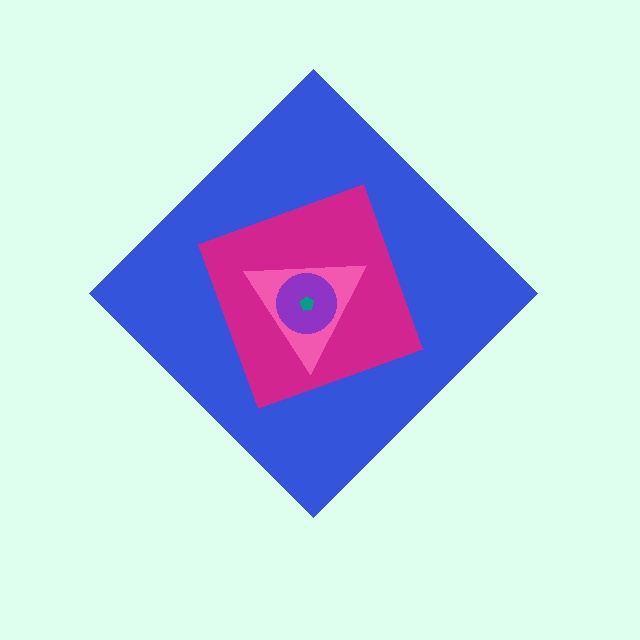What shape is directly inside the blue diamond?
The magenta square.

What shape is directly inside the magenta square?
The pink triangle.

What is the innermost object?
The teal pentagon.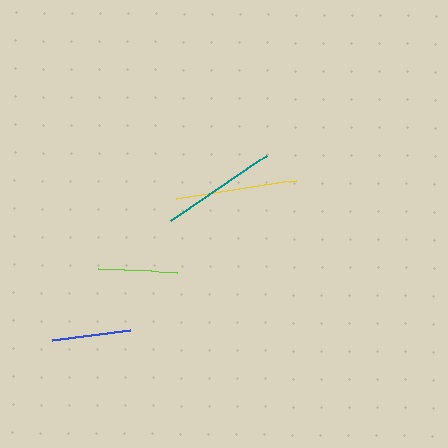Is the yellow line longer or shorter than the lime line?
The yellow line is longer than the lime line.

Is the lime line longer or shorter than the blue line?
The lime line is longer than the blue line.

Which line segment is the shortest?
The blue line is the shortest at approximately 79 pixels.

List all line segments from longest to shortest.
From longest to shortest: yellow, teal, lime, blue.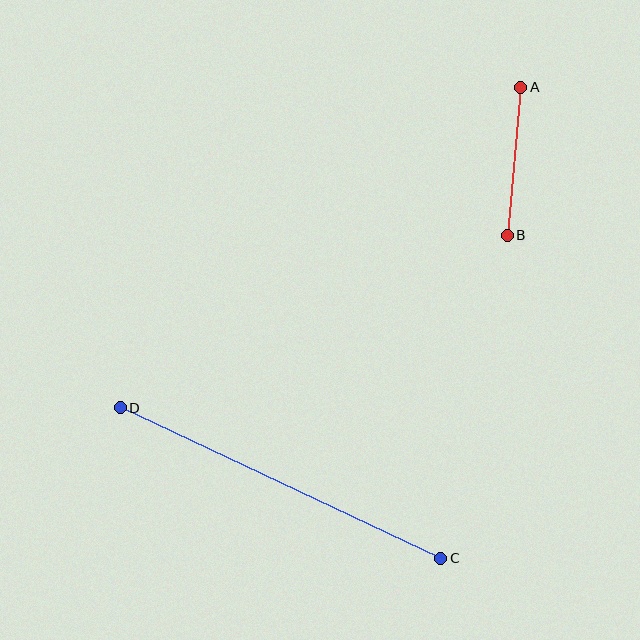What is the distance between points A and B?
The distance is approximately 149 pixels.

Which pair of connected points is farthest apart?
Points C and D are farthest apart.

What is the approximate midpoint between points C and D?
The midpoint is at approximately (281, 483) pixels.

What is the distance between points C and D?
The distance is approximately 354 pixels.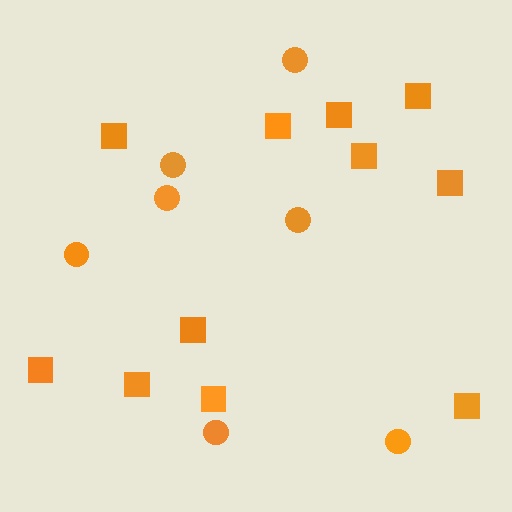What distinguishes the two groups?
There are 2 groups: one group of squares (11) and one group of circles (7).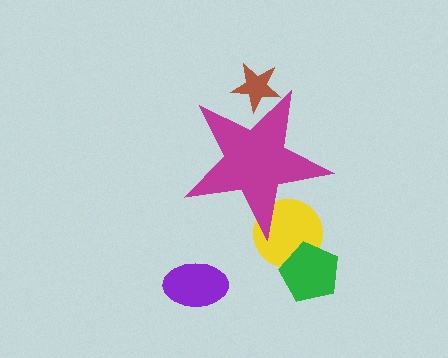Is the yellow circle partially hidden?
Yes, the yellow circle is partially hidden behind the magenta star.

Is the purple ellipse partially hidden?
No, the purple ellipse is fully visible.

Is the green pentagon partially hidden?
No, the green pentagon is fully visible.